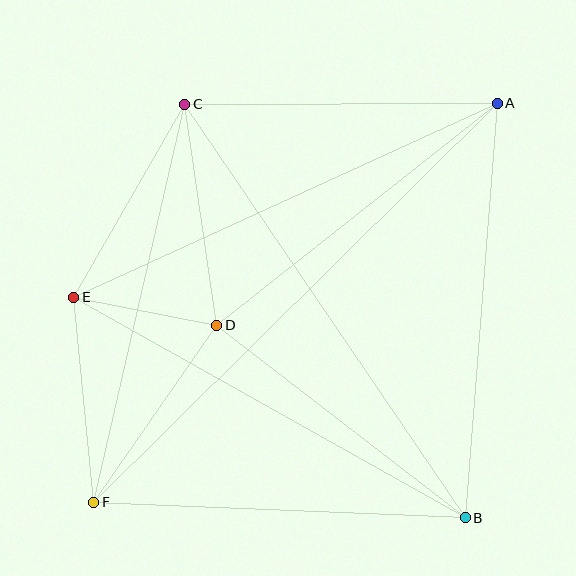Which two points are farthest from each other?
Points A and F are farthest from each other.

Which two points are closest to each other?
Points D and E are closest to each other.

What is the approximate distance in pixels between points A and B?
The distance between A and B is approximately 416 pixels.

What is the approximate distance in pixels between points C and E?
The distance between C and E is approximately 223 pixels.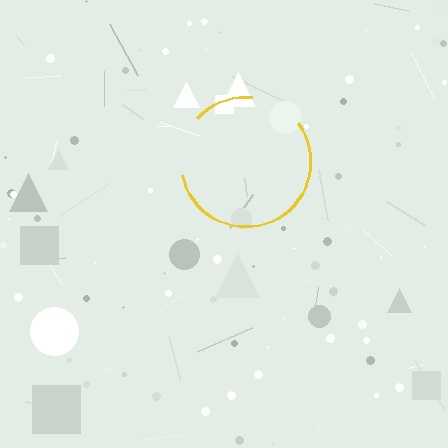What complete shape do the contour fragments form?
The contour fragments form a circle.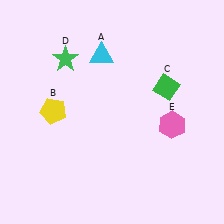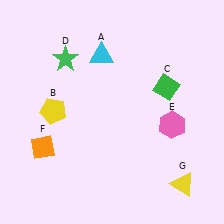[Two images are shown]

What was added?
An orange diamond (F), a yellow triangle (G) were added in Image 2.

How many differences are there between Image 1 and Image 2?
There are 2 differences between the two images.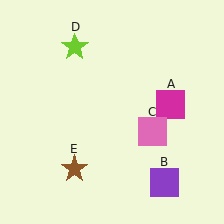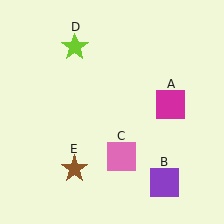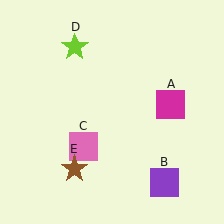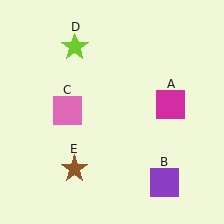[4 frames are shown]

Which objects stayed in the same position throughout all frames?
Magenta square (object A) and purple square (object B) and lime star (object D) and brown star (object E) remained stationary.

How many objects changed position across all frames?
1 object changed position: pink square (object C).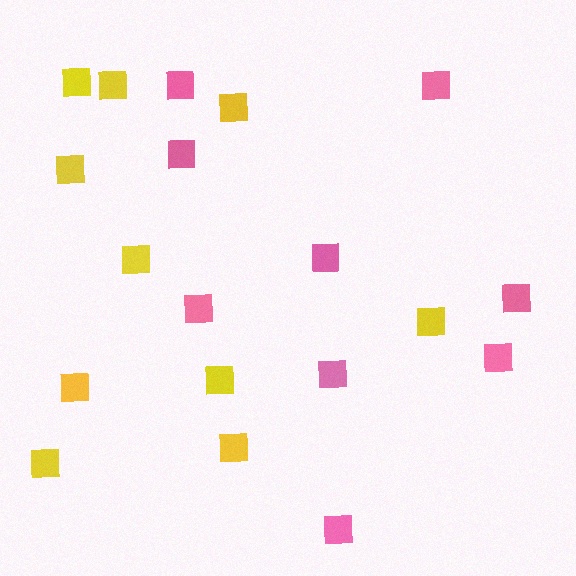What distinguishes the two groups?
There are 2 groups: one group of yellow squares (10) and one group of pink squares (9).